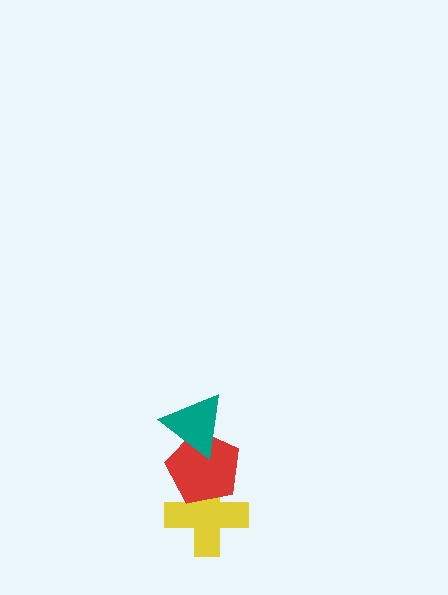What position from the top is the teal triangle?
The teal triangle is 1st from the top.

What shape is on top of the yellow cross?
The red pentagon is on top of the yellow cross.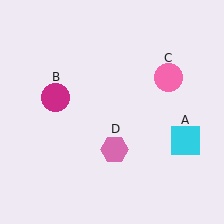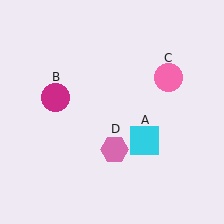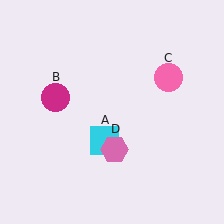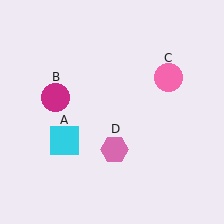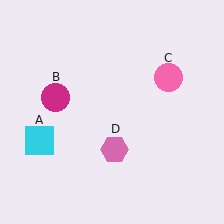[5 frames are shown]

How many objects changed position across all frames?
1 object changed position: cyan square (object A).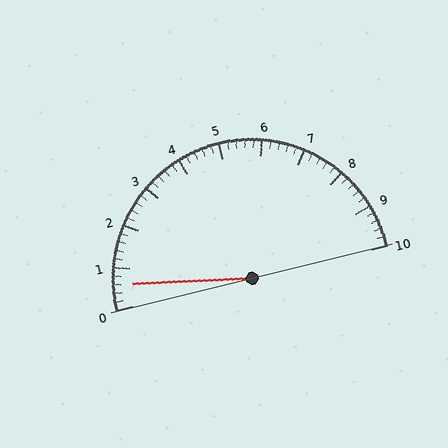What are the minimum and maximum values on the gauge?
The gauge ranges from 0 to 10.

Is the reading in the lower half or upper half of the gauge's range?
The reading is in the lower half of the range (0 to 10).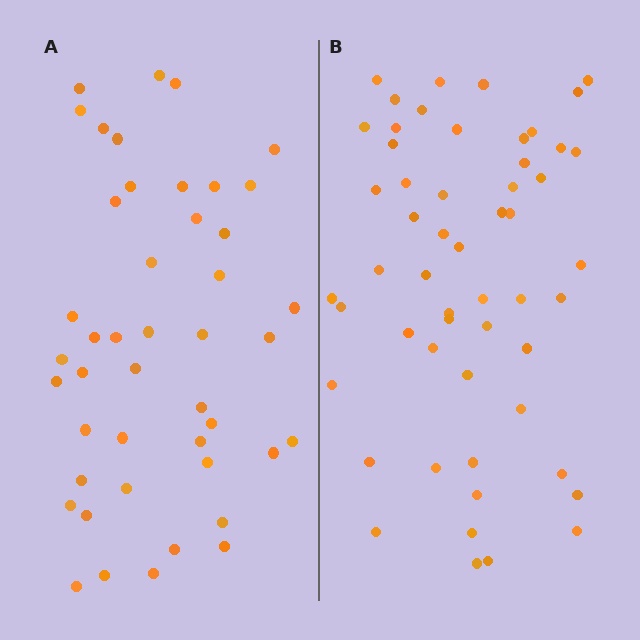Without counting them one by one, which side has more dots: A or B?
Region B (the right region) has more dots.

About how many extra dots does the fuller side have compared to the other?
Region B has roughly 8 or so more dots than region A.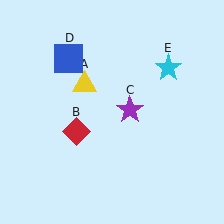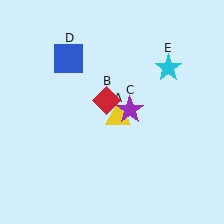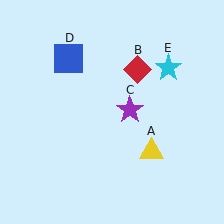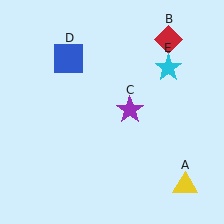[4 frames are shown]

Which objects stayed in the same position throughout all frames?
Purple star (object C) and blue square (object D) and cyan star (object E) remained stationary.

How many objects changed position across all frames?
2 objects changed position: yellow triangle (object A), red diamond (object B).